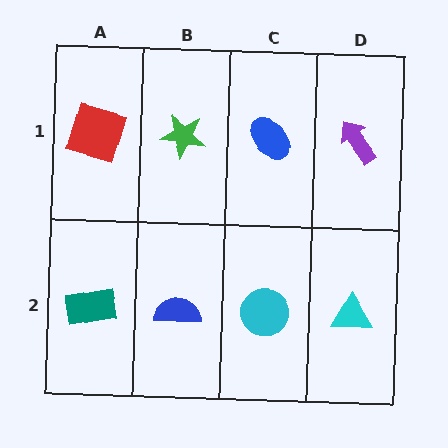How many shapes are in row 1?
4 shapes.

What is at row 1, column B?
A green star.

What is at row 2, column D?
A cyan triangle.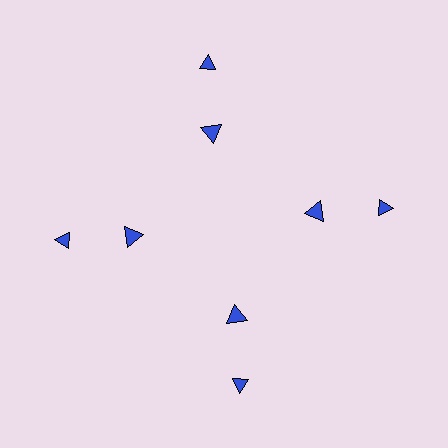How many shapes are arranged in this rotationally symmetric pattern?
There are 8 shapes, arranged in 4 groups of 2.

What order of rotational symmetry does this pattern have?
This pattern has 4-fold rotational symmetry.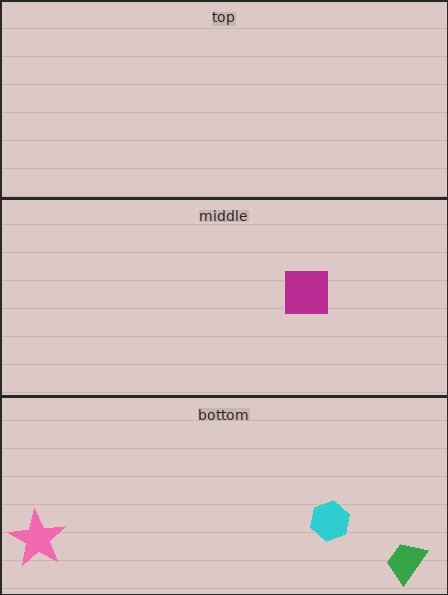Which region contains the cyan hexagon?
The bottom region.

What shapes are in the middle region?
The magenta square.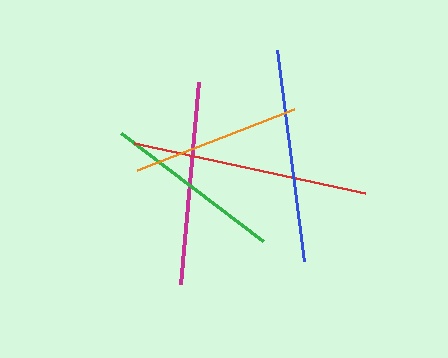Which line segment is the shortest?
The orange line is the shortest at approximately 168 pixels.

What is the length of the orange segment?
The orange segment is approximately 168 pixels long.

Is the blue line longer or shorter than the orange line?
The blue line is longer than the orange line.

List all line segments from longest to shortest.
From longest to shortest: red, blue, magenta, green, orange.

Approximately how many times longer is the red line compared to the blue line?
The red line is approximately 1.1 times the length of the blue line.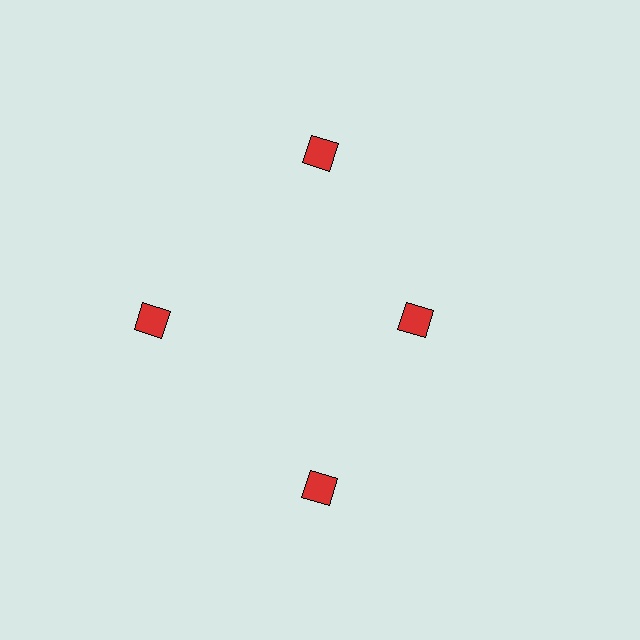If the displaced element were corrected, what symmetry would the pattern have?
It would have 4-fold rotational symmetry — the pattern would map onto itself every 90 degrees.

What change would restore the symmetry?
The symmetry would be restored by moving it outward, back onto the ring so that all 4 diamonds sit at equal angles and equal distance from the center.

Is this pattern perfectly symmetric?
No. The 4 red diamonds are arranged in a ring, but one element near the 3 o'clock position is pulled inward toward the center, breaking the 4-fold rotational symmetry.